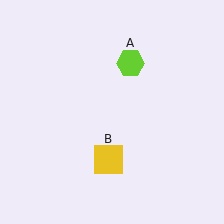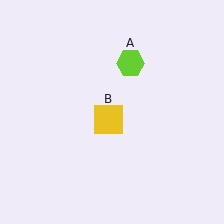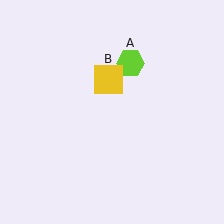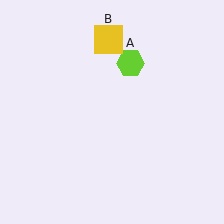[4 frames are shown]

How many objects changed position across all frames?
1 object changed position: yellow square (object B).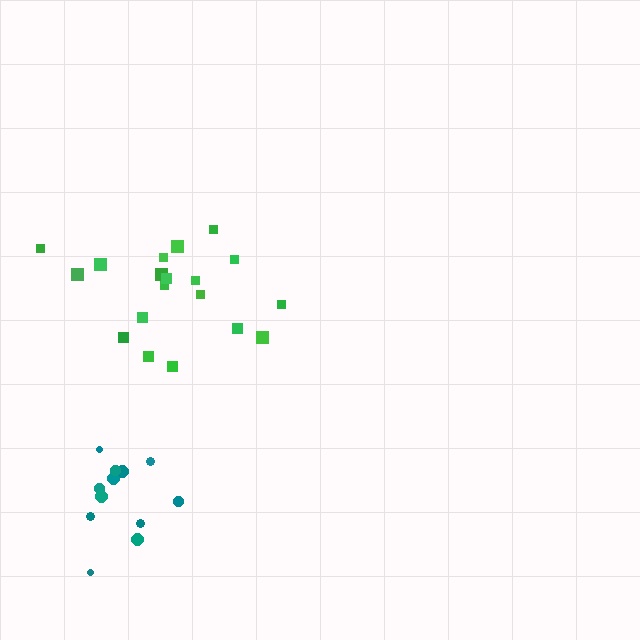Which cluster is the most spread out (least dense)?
Green.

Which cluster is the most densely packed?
Teal.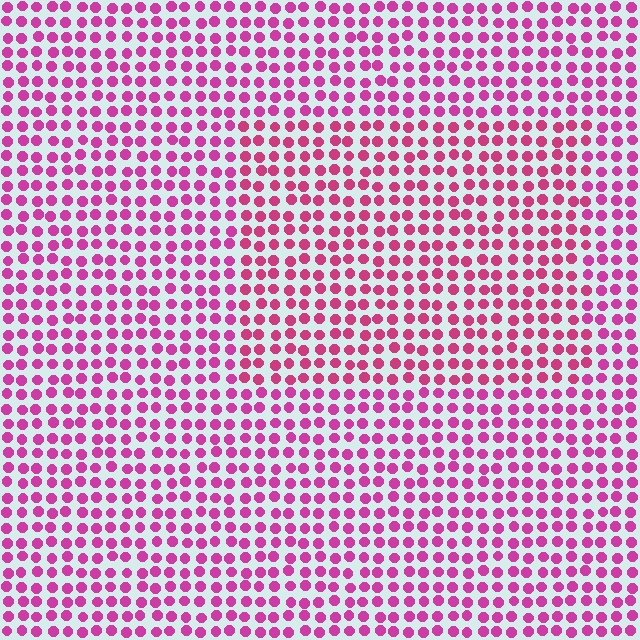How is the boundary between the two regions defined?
The boundary is defined purely by a slight shift in hue (about 16 degrees). Spacing, size, and orientation are identical on both sides.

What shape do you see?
I see a rectangle.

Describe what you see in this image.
The image is filled with small magenta elements in a uniform arrangement. A rectangle-shaped region is visible where the elements are tinted to a slightly different hue, forming a subtle color boundary.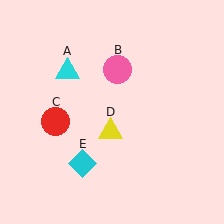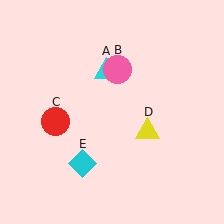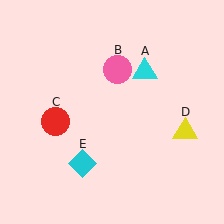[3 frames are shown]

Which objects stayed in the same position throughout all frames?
Pink circle (object B) and red circle (object C) and cyan diamond (object E) remained stationary.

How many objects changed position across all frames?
2 objects changed position: cyan triangle (object A), yellow triangle (object D).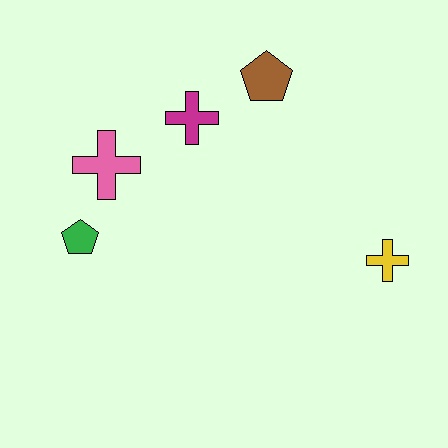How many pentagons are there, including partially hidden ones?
There are 2 pentagons.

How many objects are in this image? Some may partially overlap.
There are 5 objects.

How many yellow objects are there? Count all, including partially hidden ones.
There is 1 yellow object.